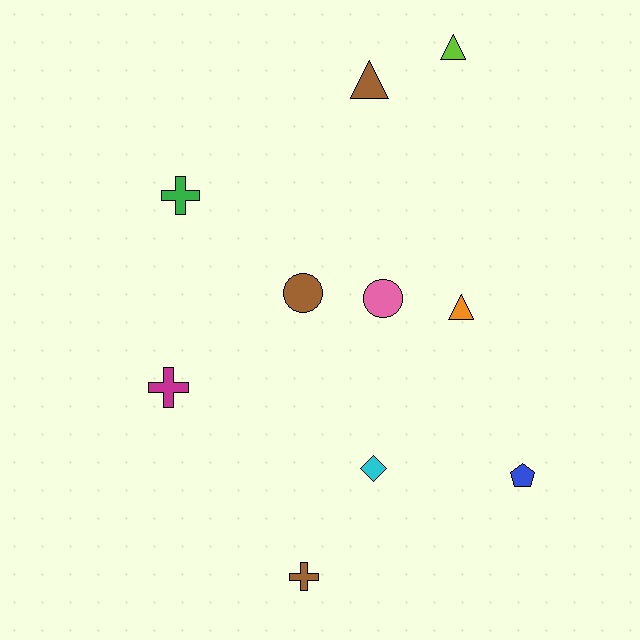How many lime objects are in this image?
There is 1 lime object.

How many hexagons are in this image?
There are no hexagons.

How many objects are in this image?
There are 10 objects.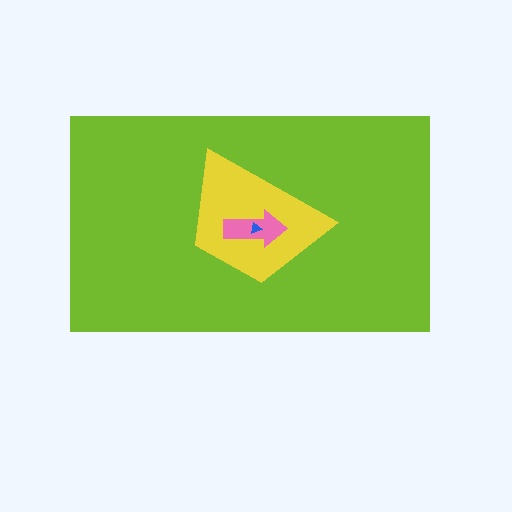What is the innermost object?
The blue triangle.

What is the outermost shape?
The lime rectangle.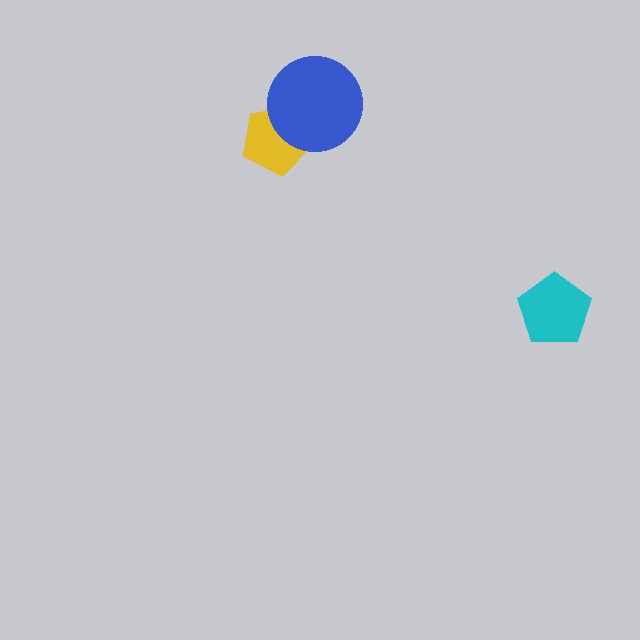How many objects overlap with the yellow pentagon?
1 object overlaps with the yellow pentagon.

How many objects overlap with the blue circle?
1 object overlaps with the blue circle.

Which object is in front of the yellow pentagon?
The blue circle is in front of the yellow pentagon.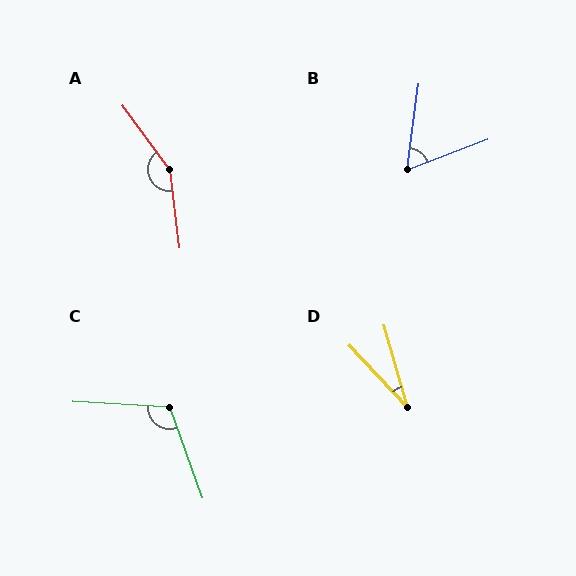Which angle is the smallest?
D, at approximately 27 degrees.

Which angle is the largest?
A, at approximately 151 degrees.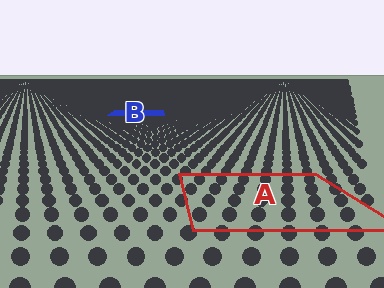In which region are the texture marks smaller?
The texture marks are smaller in region B, because it is farther away.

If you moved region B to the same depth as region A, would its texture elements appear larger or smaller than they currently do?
They would appear larger. At a closer depth, the same texture elements are projected at a bigger on-screen size.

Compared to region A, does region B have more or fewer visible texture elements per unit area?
Region B has more texture elements per unit area — they are packed more densely because it is farther away.